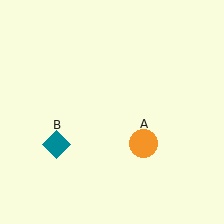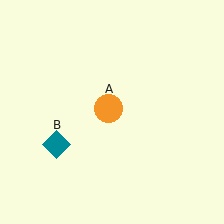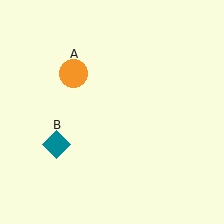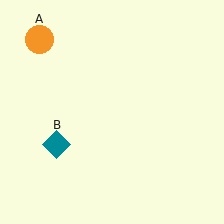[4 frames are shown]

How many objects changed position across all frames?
1 object changed position: orange circle (object A).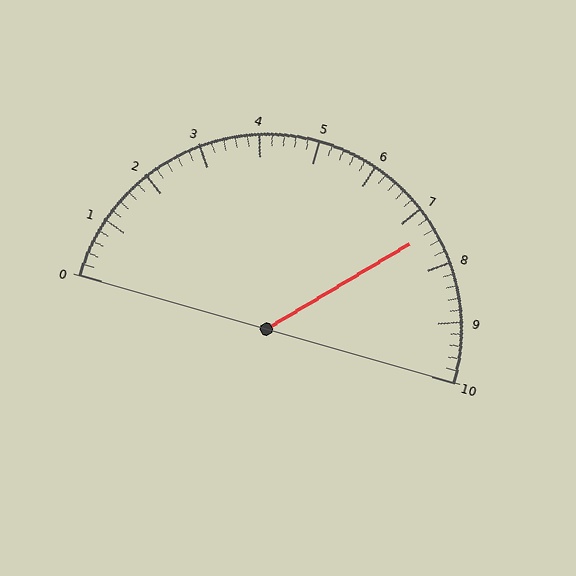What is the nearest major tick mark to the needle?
The nearest major tick mark is 7.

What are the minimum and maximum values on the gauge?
The gauge ranges from 0 to 10.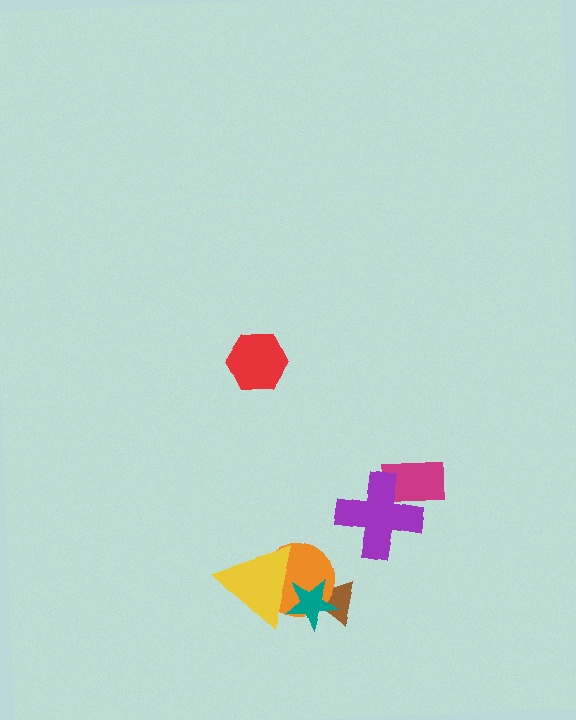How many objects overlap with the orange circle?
3 objects overlap with the orange circle.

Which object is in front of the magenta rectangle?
The purple cross is in front of the magenta rectangle.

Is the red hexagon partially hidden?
No, no other shape covers it.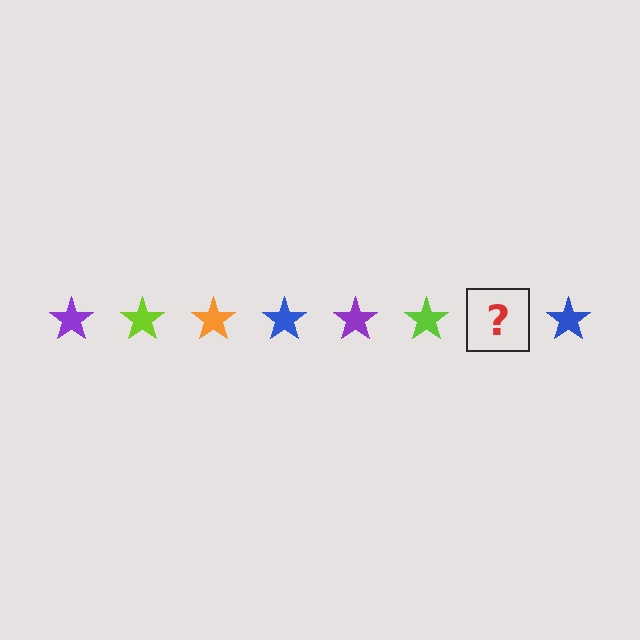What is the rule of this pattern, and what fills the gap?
The rule is that the pattern cycles through purple, lime, orange, blue stars. The gap should be filled with an orange star.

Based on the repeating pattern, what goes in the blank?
The blank should be an orange star.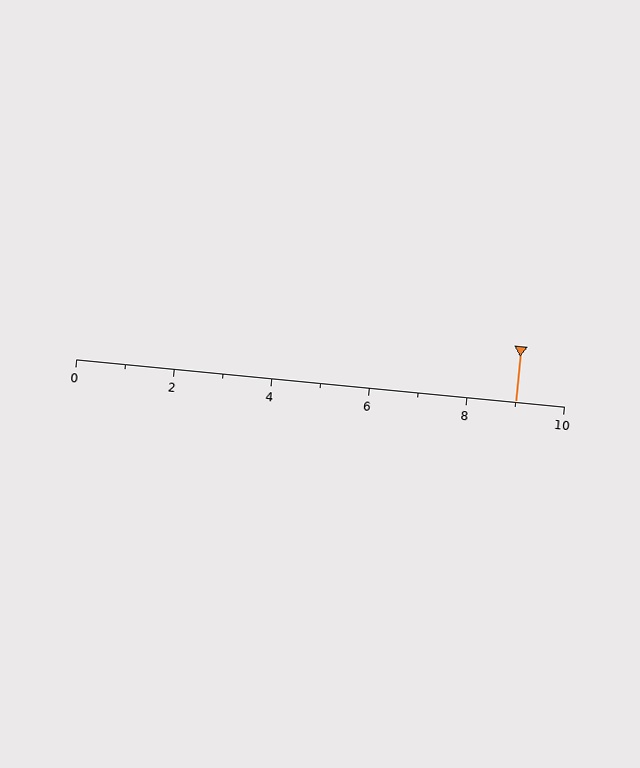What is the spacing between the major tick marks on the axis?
The major ticks are spaced 2 apart.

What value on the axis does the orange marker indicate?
The marker indicates approximately 9.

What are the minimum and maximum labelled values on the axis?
The axis runs from 0 to 10.